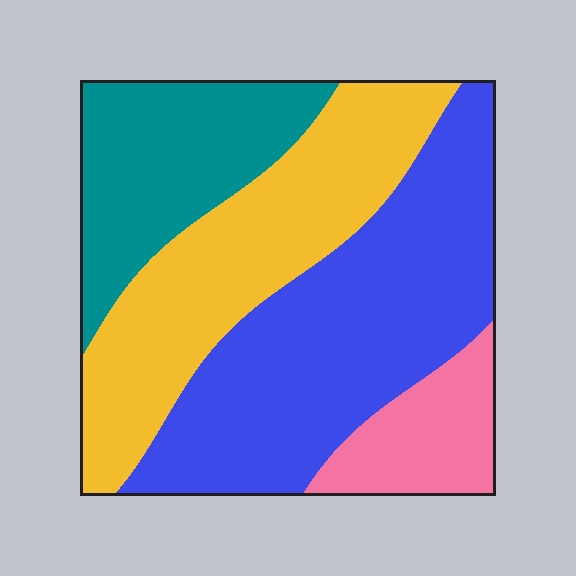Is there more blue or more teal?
Blue.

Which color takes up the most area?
Blue, at roughly 40%.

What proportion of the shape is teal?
Teal covers roughly 20% of the shape.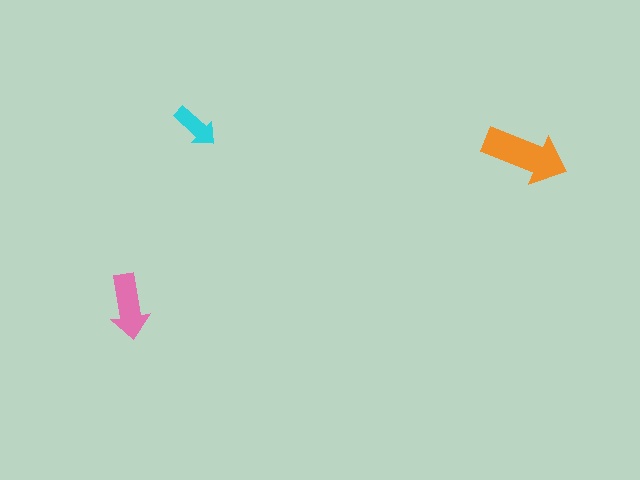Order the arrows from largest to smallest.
the orange one, the pink one, the cyan one.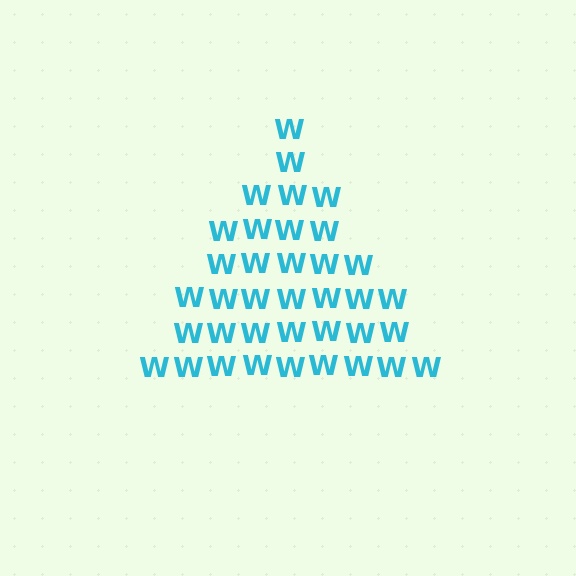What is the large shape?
The large shape is a triangle.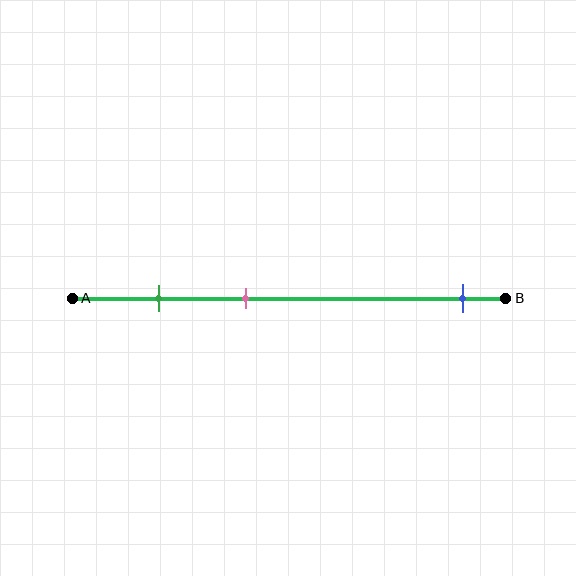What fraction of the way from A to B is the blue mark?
The blue mark is approximately 90% (0.9) of the way from A to B.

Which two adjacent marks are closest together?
The green and pink marks are the closest adjacent pair.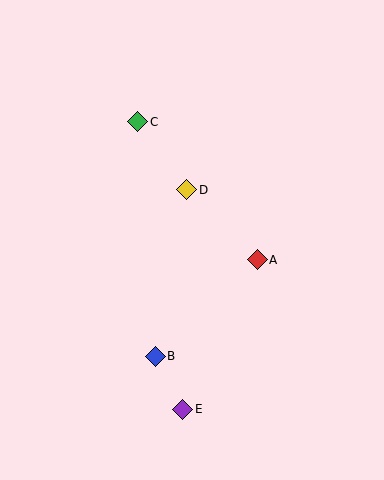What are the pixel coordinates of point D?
Point D is at (187, 190).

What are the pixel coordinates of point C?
Point C is at (138, 122).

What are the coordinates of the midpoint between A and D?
The midpoint between A and D is at (222, 225).